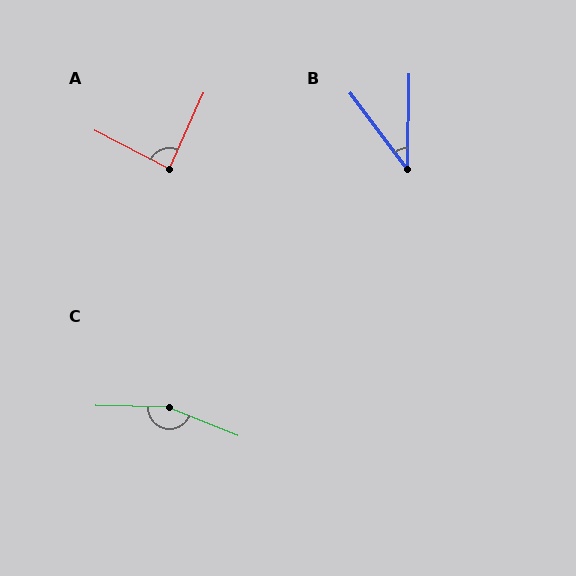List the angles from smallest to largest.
B (38°), A (87°), C (160°).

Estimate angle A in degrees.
Approximately 87 degrees.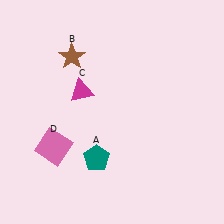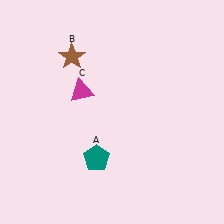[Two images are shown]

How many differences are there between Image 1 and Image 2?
There is 1 difference between the two images.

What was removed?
The pink square (D) was removed in Image 2.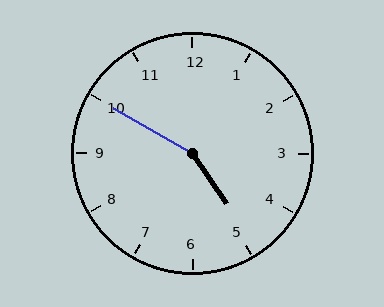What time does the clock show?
4:50.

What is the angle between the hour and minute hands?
Approximately 155 degrees.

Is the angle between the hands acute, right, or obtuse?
It is obtuse.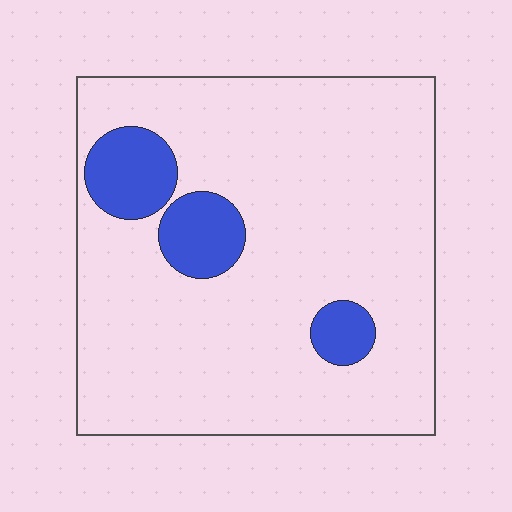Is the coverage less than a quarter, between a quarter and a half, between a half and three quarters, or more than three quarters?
Less than a quarter.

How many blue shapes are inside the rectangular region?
3.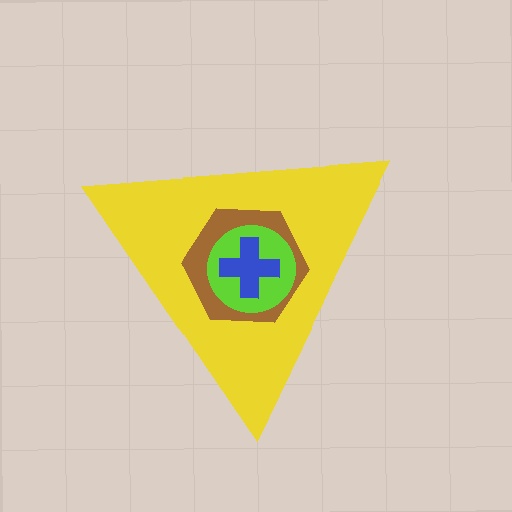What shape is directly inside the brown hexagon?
The lime circle.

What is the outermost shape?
The yellow triangle.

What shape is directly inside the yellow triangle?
The brown hexagon.